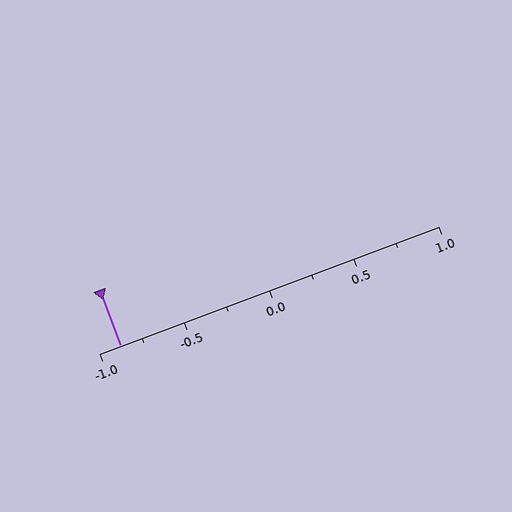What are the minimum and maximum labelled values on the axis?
The axis runs from -1.0 to 1.0.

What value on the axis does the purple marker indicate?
The marker indicates approximately -0.88.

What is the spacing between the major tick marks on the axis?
The major ticks are spaced 0.5 apart.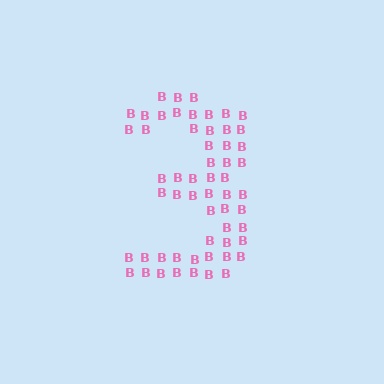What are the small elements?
The small elements are letter B's.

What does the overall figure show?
The overall figure shows the digit 3.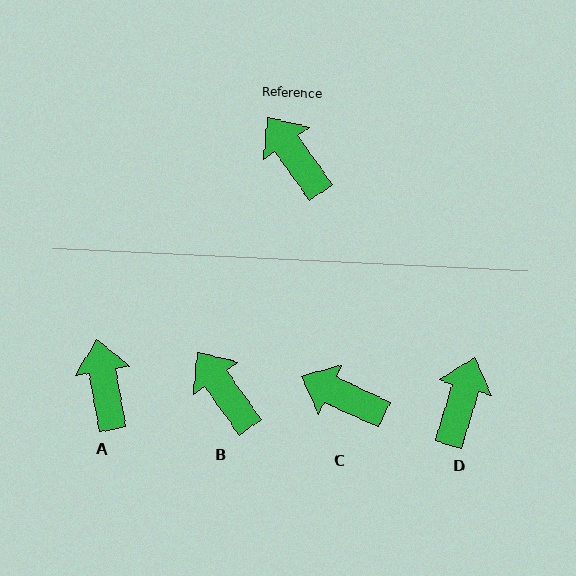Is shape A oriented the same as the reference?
No, it is off by about 26 degrees.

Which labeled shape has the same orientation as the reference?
B.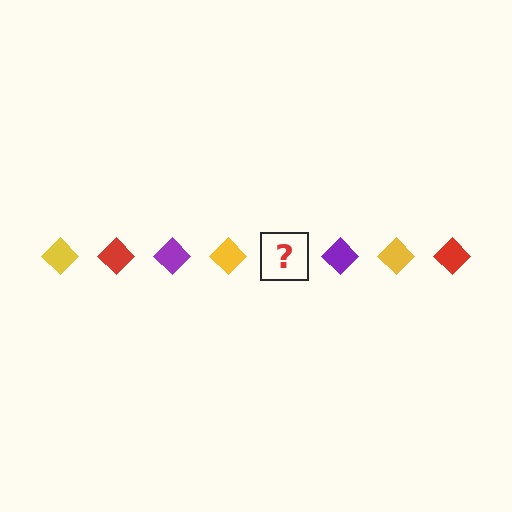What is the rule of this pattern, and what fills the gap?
The rule is that the pattern cycles through yellow, red, purple diamonds. The gap should be filled with a red diamond.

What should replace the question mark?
The question mark should be replaced with a red diamond.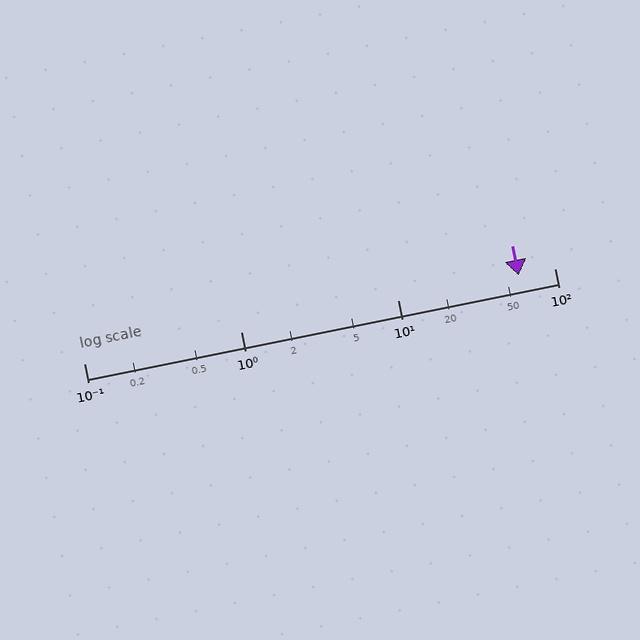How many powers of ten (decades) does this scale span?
The scale spans 3 decades, from 0.1 to 100.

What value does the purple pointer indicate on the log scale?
The pointer indicates approximately 59.